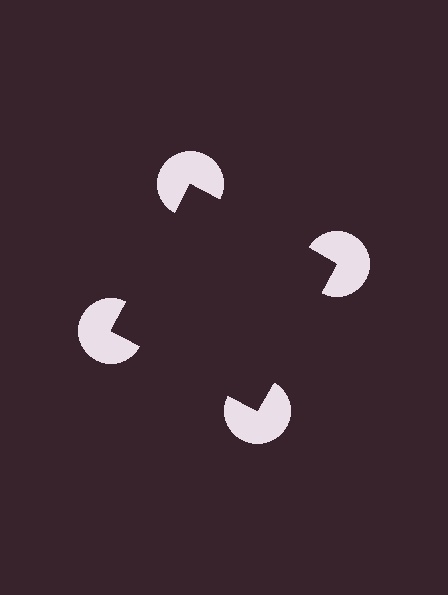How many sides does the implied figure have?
4 sides.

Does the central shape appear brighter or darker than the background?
It typically appears slightly darker than the background, even though no actual brightness change is drawn.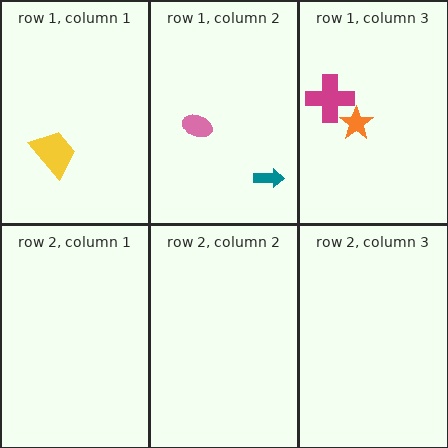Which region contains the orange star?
The row 1, column 3 region.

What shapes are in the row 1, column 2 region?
The teal arrow, the pink ellipse.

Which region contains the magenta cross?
The row 1, column 3 region.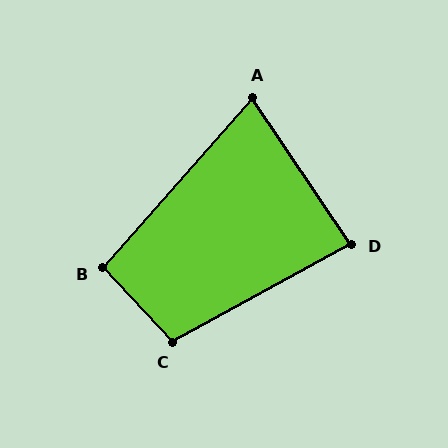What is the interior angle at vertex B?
Approximately 95 degrees (obtuse).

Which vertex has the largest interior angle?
C, at approximately 104 degrees.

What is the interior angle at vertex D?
Approximately 85 degrees (acute).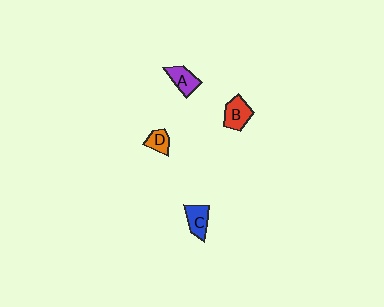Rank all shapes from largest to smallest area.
From largest to smallest: B (red), A (purple), C (blue), D (orange).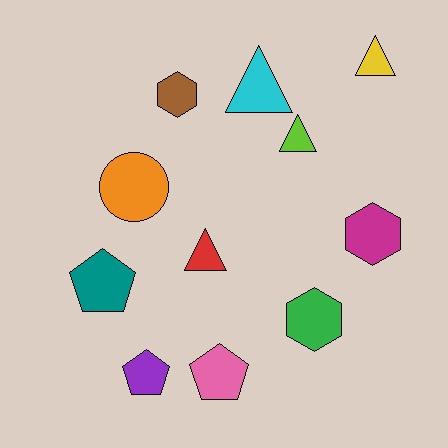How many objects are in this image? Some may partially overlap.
There are 11 objects.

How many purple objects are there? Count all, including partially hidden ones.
There is 1 purple object.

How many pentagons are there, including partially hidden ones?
There are 3 pentagons.